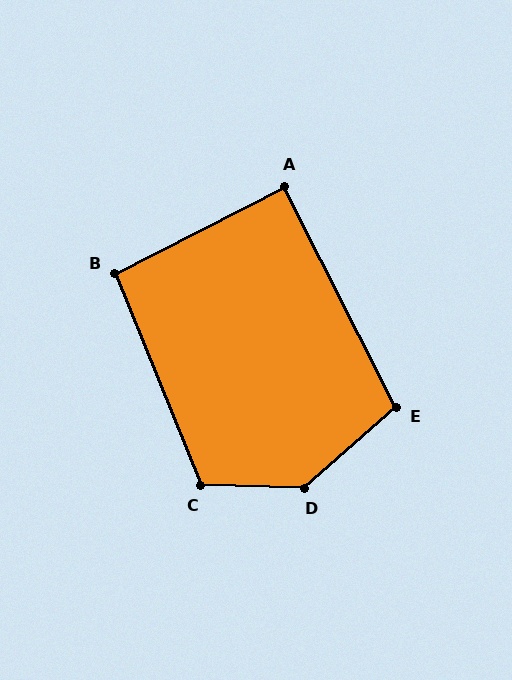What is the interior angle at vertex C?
Approximately 113 degrees (obtuse).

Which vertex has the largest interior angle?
D, at approximately 138 degrees.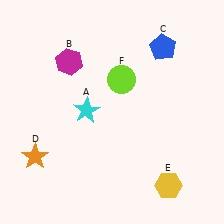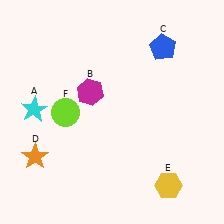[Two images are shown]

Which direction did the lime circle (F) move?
The lime circle (F) moved left.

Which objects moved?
The objects that moved are: the cyan star (A), the magenta hexagon (B), the lime circle (F).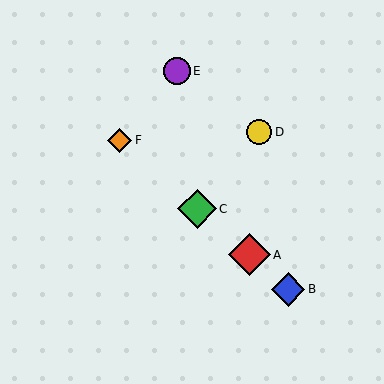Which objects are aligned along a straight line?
Objects A, B, C, F are aligned along a straight line.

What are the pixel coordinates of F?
Object F is at (120, 140).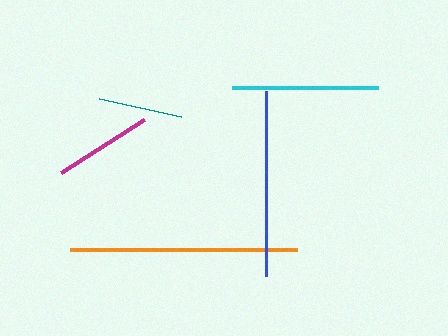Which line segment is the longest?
The orange line is the longest at approximately 227 pixels.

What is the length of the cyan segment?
The cyan segment is approximately 146 pixels long.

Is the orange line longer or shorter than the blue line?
The orange line is longer than the blue line.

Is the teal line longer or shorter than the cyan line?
The cyan line is longer than the teal line.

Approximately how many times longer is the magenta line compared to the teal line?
The magenta line is approximately 1.2 times the length of the teal line.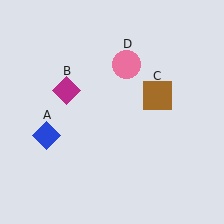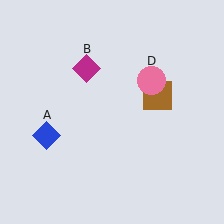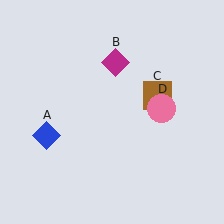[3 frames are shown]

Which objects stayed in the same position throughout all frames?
Blue diamond (object A) and brown square (object C) remained stationary.